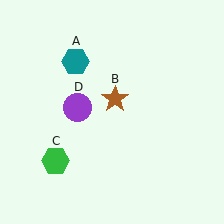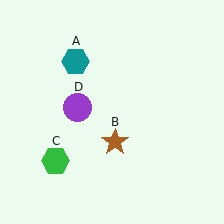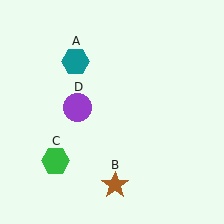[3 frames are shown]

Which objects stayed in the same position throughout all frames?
Teal hexagon (object A) and green hexagon (object C) and purple circle (object D) remained stationary.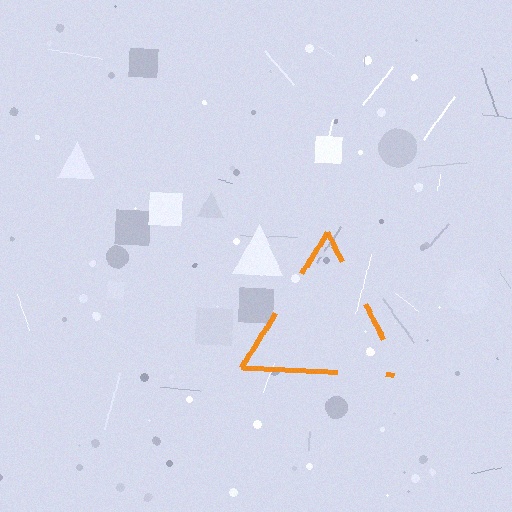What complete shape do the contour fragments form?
The contour fragments form a triangle.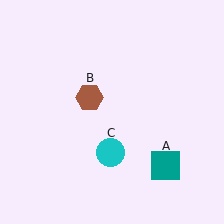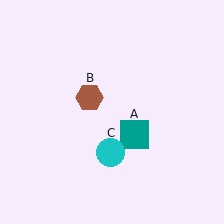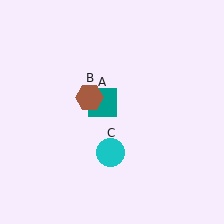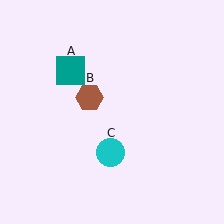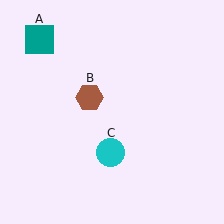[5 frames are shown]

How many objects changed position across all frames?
1 object changed position: teal square (object A).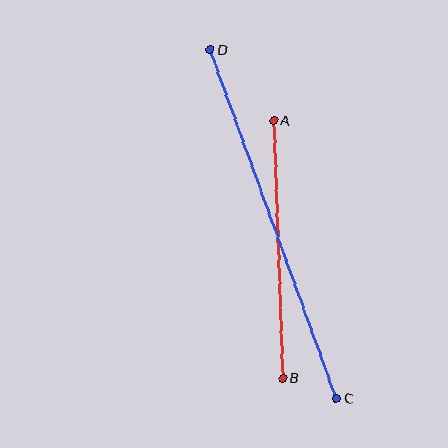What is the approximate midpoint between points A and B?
The midpoint is at approximately (278, 249) pixels.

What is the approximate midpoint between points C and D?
The midpoint is at approximately (273, 224) pixels.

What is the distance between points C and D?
The distance is approximately 371 pixels.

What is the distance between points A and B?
The distance is approximately 258 pixels.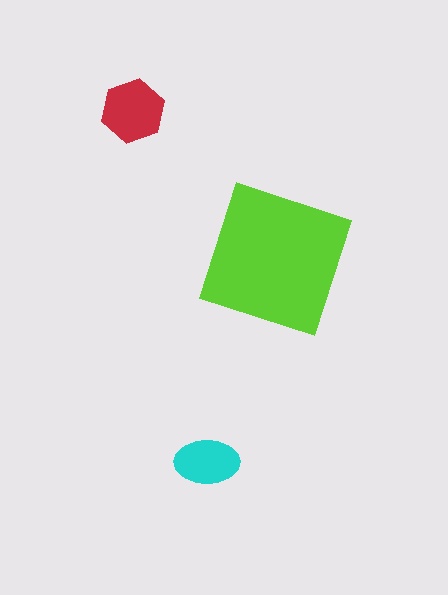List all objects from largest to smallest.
The lime square, the red hexagon, the cyan ellipse.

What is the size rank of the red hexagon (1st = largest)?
2nd.